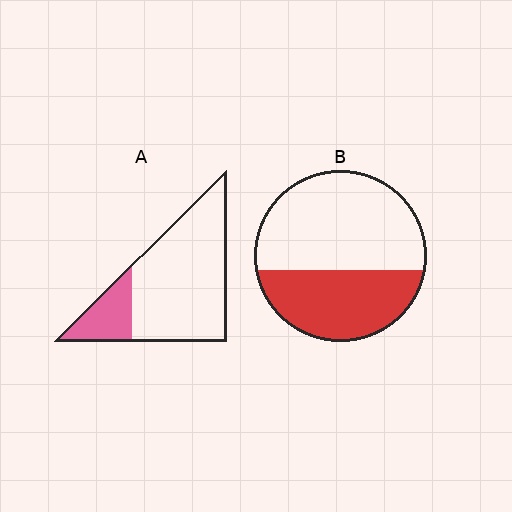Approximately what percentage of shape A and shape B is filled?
A is approximately 20% and B is approximately 40%.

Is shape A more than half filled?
No.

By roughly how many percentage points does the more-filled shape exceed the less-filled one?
By roughly 20 percentage points (B over A).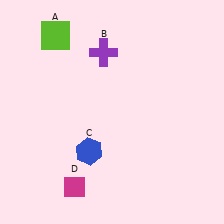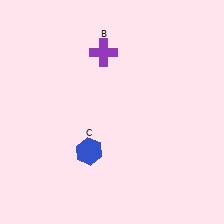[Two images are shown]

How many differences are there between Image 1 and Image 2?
There are 2 differences between the two images.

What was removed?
The magenta diamond (D), the lime square (A) were removed in Image 2.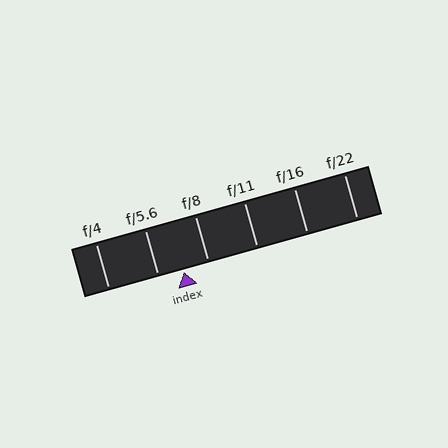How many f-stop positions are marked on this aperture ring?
There are 6 f-stop positions marked.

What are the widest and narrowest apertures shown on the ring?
The widest aperture shown is f/4 and the narrowest is f/22.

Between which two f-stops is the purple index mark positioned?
The index mark is between f/5.6 and f/8.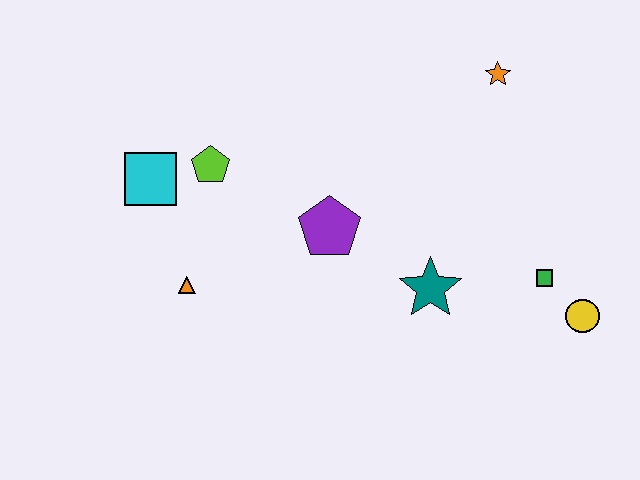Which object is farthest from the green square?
The cyan square is farthest from the green square.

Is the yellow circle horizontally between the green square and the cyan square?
No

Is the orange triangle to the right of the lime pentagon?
No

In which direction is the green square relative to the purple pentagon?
The green square is to the right of the purple pentagon.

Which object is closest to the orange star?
The green square is closest to the orange star.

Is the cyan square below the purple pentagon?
No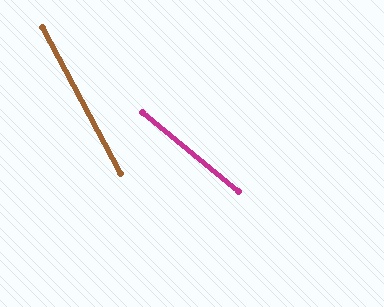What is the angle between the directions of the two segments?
Approximately 22 degrees.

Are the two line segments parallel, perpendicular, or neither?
Neither parallel nor perpendicular — they differ by about 22°.